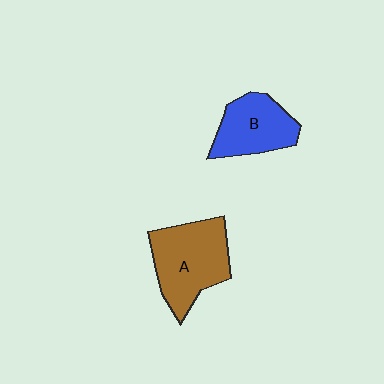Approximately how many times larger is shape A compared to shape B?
Approximately 1.4 times.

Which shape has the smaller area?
Shape B (blue).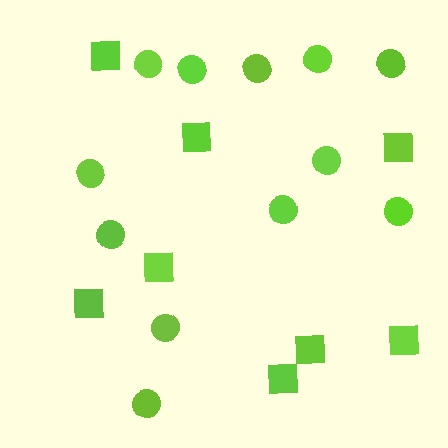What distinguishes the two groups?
There are 2 groups: one group of squares (8) and one group of circles (12).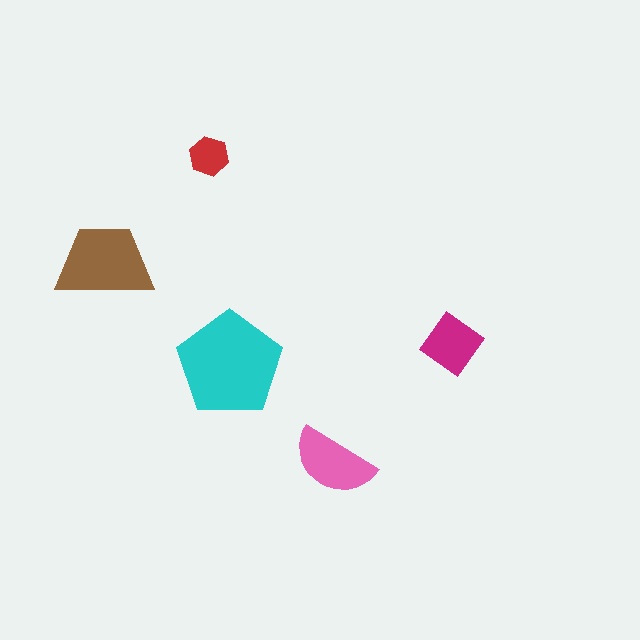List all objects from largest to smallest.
The cyan pentagon, the brown trapezoid, the pink semicircle, the magenta diamond, the red hexagon.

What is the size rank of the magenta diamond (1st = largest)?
4th.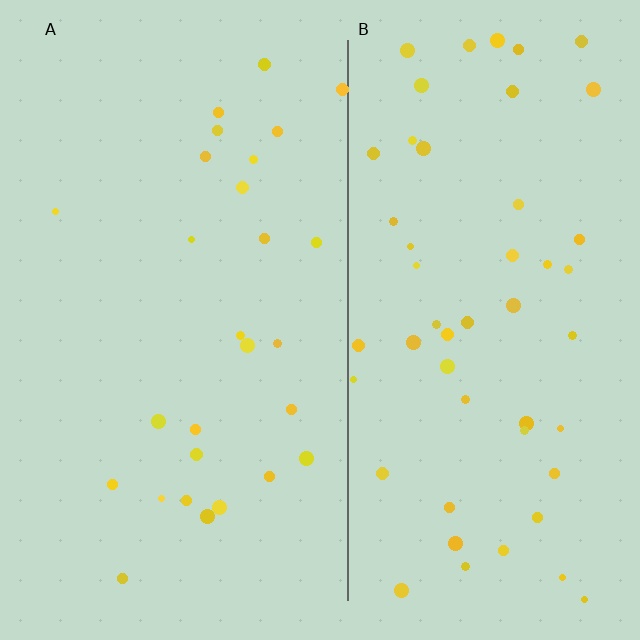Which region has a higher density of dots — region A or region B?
B (the right).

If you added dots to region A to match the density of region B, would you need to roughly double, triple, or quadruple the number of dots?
Approximately double.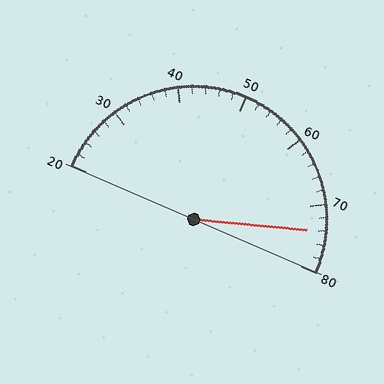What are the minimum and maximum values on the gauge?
The gauge ranges from 20 to 80.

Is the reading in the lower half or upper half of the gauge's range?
The reading is in the upper half of the range (20 to 80).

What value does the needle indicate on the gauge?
The needle indicates approximately 74.